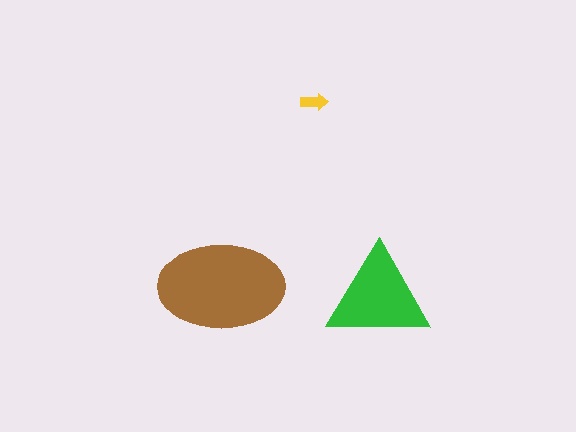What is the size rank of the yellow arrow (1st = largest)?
3rd.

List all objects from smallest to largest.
The yellow arrow, the green triangle, the brown ellipse.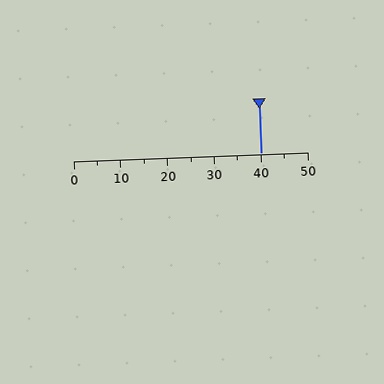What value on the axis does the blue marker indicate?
The marker indicates approximately 40.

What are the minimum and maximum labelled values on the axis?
The axis runs from 0 to 50.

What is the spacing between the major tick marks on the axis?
The major ticks are spaced 10 apart.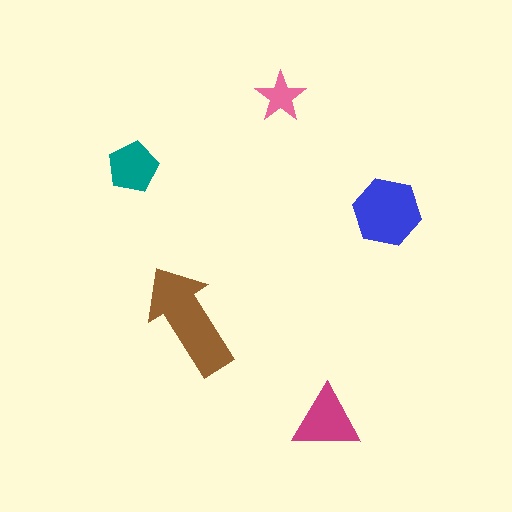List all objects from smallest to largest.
The pink star, the teal pentagon, the magenta triangle, the blue hexagon, the brown arrow.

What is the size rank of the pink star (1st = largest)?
5th.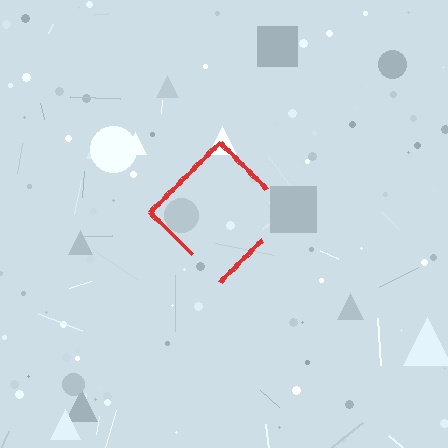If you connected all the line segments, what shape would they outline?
They would outline a diamond.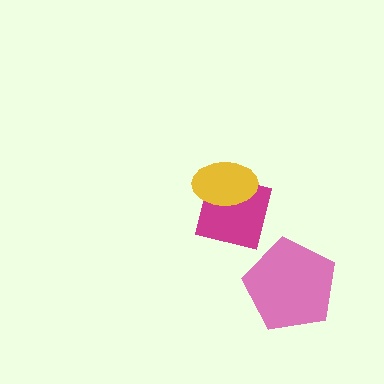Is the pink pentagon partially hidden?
No, no other shape covers it.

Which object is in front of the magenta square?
The yellow ellipse is in front of the magenta square.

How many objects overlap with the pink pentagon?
0 objects overlap with the pink pentagon.